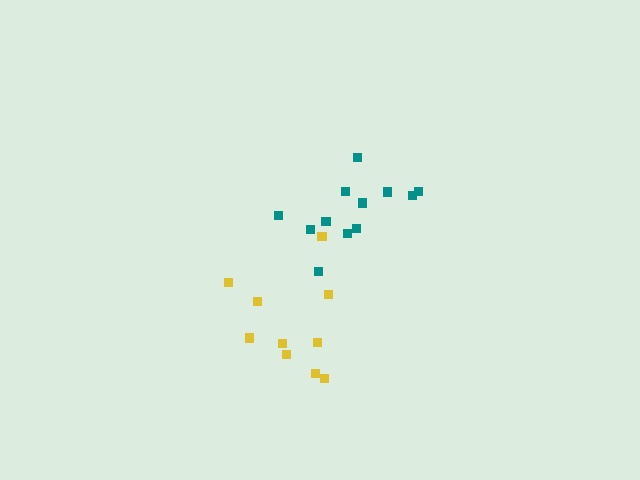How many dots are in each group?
Group 1: 10 dots, Group 2: 12 dots (22 total).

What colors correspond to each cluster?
The clusters are colored: yellow, teal.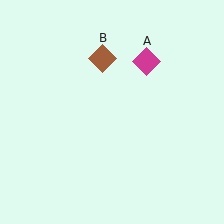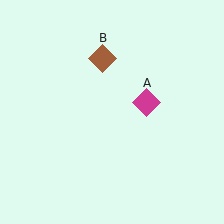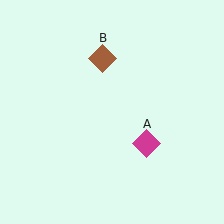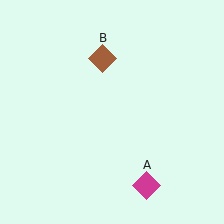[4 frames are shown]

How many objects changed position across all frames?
1 object changed position: magenta diamond (object A).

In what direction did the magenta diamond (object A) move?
The magenta diamond (object A) moved down.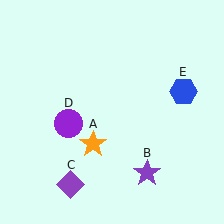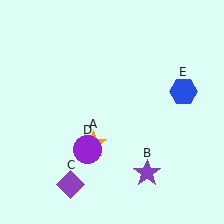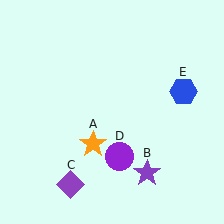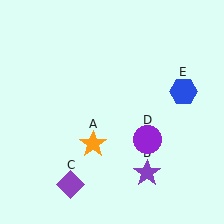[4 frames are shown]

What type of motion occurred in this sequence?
The purple circle (object D) rotated counterclockwise around the center of the scene.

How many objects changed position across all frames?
1 object changed position: purple circle (object D).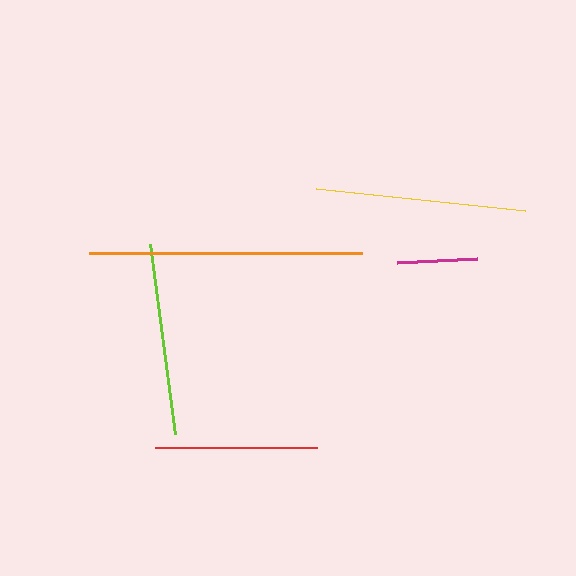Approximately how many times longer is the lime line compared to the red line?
The lime line is approximately 1.2 times the length of the red line.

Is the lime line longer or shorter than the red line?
The lime line is longer than the red line.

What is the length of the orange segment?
The orange segment is approximately 273 pixels long.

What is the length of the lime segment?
The lime segment is approximately 192 pixels long.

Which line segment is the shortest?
The magenta line is the shortest at approximately 81 pixels.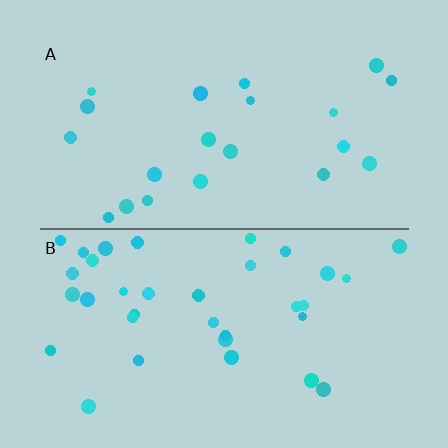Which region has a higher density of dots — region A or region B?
B (the bottom).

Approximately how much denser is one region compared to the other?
Approximately 1.7× — region B over region A.